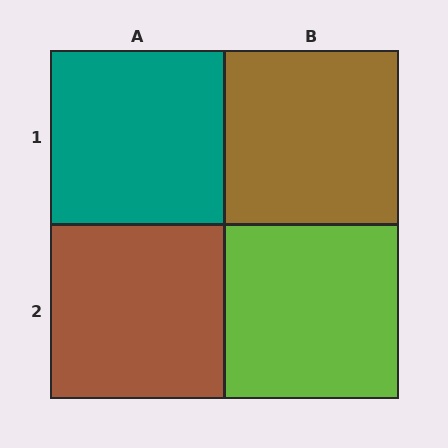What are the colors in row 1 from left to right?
Teal, brown.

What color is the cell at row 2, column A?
Brown.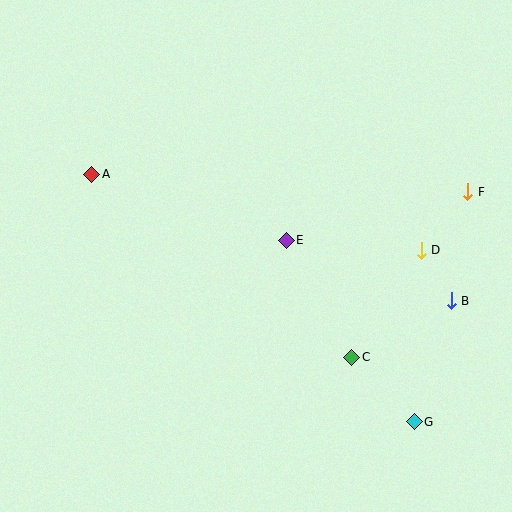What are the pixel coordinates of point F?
Point F is at (468, 192).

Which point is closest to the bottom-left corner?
Point A is closest to the bottom-left corner.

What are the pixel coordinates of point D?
Point D is at (421, 250).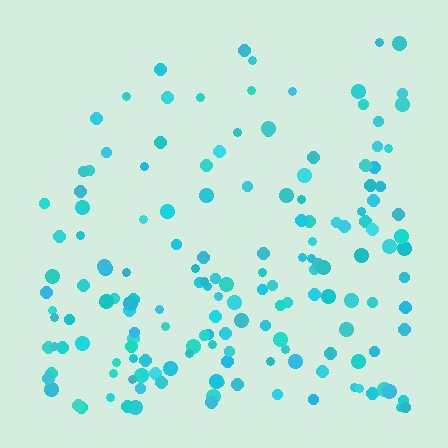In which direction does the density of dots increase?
From top to bottom, with the bottom side densest.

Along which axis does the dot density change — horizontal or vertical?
Vertical.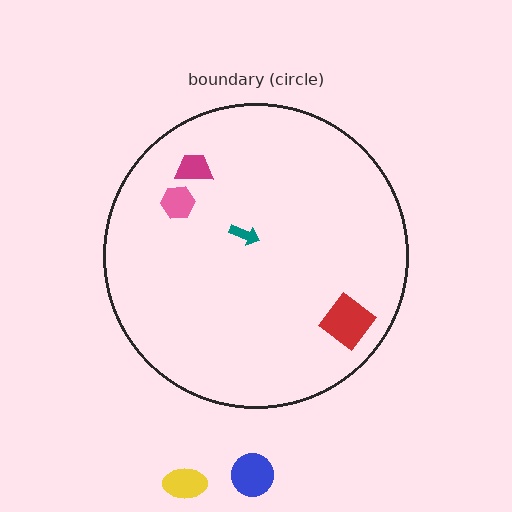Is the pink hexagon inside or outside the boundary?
Inside.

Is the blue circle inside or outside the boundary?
Outside.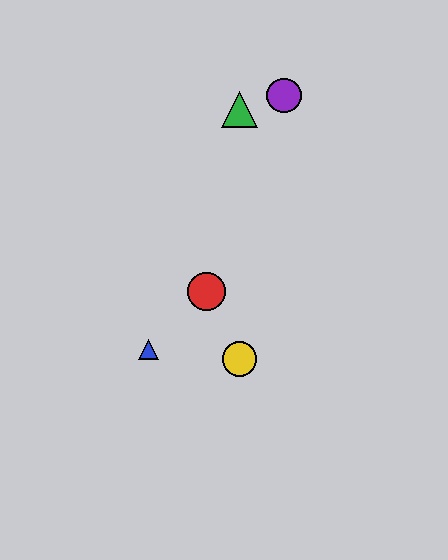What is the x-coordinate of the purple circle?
The purple circle is at x≈284.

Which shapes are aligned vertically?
The green triangle, the yellow circle are aligned vertically.